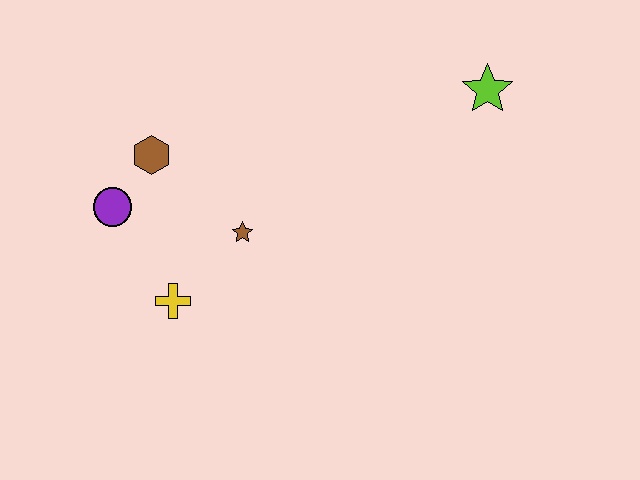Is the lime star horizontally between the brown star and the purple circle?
No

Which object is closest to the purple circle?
The brown hexagon is closest to the purple circle.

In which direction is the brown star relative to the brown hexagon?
The brown star is to the right of the brown hexagon.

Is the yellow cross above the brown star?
No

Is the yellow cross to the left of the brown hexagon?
No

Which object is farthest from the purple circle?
The lime star is farthest from the purple circle.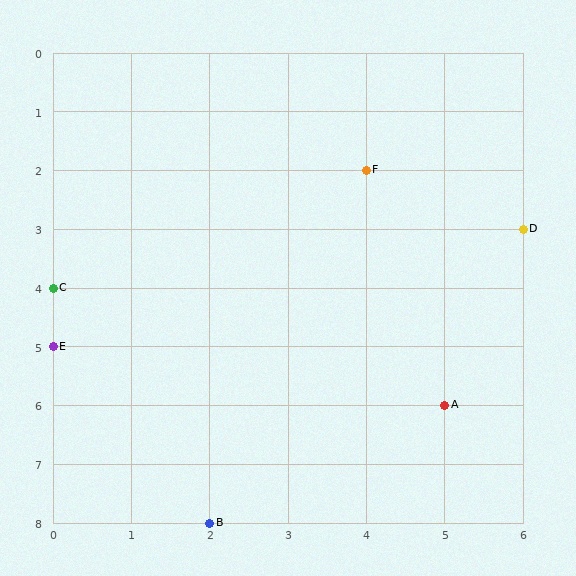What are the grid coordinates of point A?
Point A is at grid coordinates (5, 6).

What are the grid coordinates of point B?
Point B is at grid coordinates (2, 8).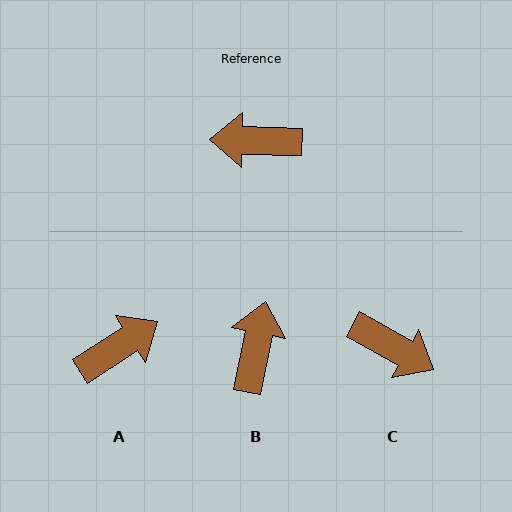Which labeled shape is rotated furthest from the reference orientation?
C, about 152 degrees away.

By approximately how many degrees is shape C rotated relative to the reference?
Approximately 152 degrees counter-clockwise.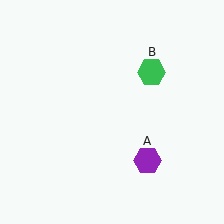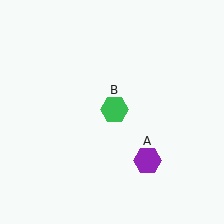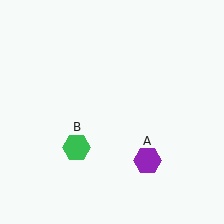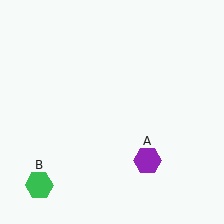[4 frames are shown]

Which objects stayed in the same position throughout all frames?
Purple hexagon (object A) remained stationary.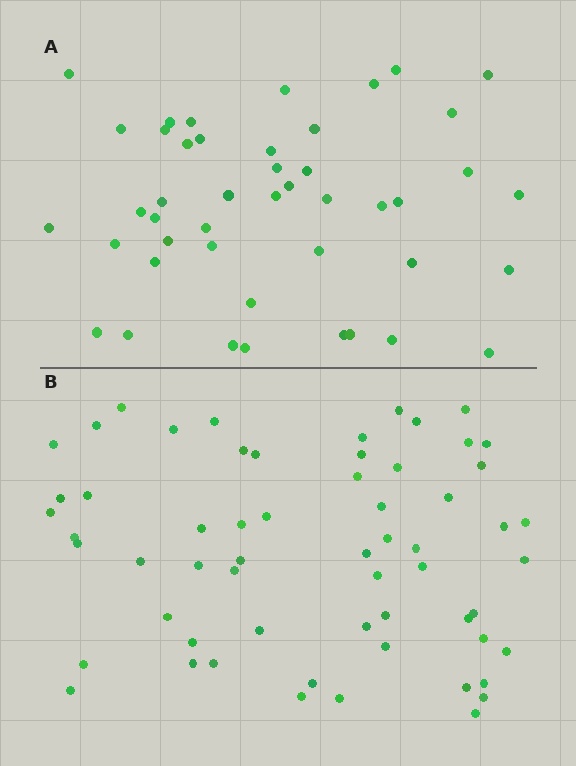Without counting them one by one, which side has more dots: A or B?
Region B (the bottom region) has more dots.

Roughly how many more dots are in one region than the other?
Region B has approximately 15 more dots than region A.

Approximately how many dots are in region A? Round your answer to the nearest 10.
About 40 dots. (The exact count is 45, which rounds to 40.)